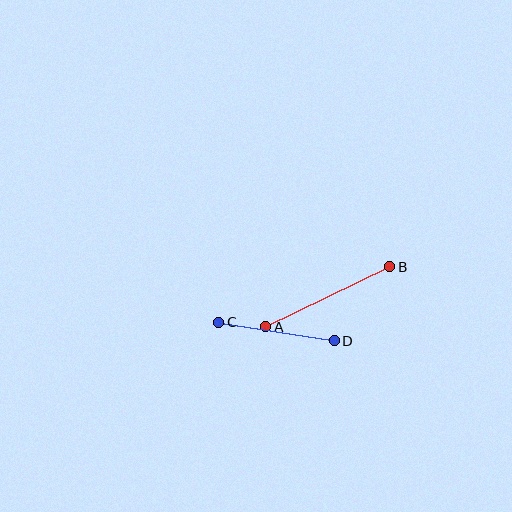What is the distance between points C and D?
The distance is approximately 117 pixels.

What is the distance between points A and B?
The distance is approximately 138 pixels.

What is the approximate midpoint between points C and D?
The midpoint is at approximately (276, 332) pixels.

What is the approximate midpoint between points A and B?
The midpoint is at approximately (328, 297) pixels.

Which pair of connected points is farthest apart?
Points A and B are farthest apart.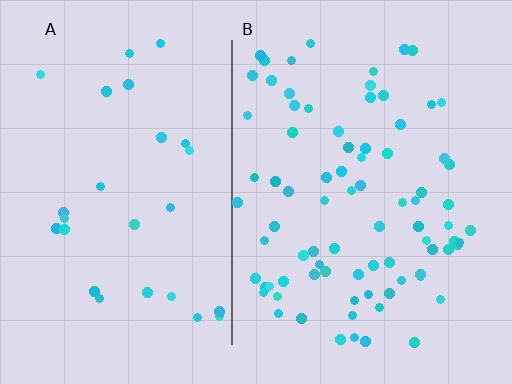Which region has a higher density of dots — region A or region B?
B (the right).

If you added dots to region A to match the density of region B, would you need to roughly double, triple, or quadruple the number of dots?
Approximately triple.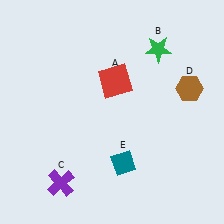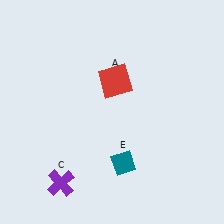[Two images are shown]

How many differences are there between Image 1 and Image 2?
There are 2 differences between the two images.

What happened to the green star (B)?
The green star (B) was removed in Image 2. It was in the top-right area of Image 1.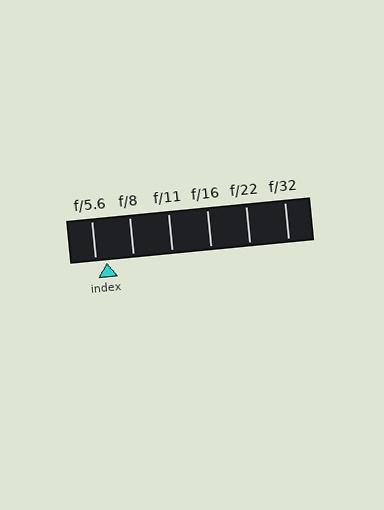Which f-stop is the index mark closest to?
The index mark is closest to f/5.6.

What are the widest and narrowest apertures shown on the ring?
The widest aperture shown is f/5.6 and the narrowest is f/32.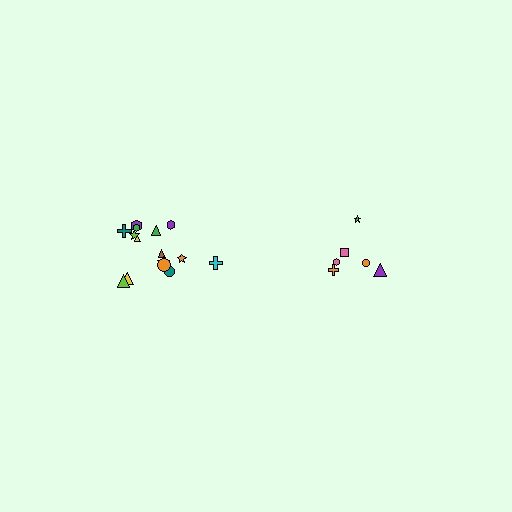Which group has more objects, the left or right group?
The left group.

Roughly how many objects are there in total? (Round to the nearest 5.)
Roughly 20 objects in total.